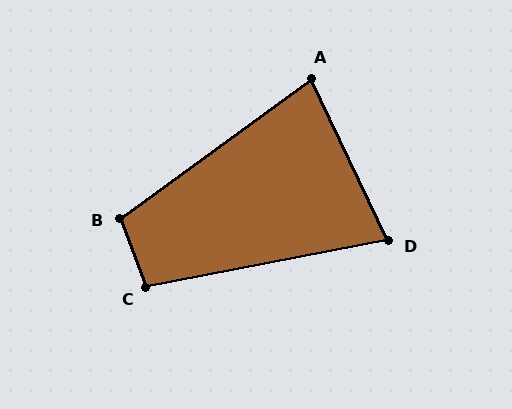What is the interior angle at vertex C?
Approximately 101 degrees (obtuse).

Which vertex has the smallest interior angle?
D, at approximately 75 degrees.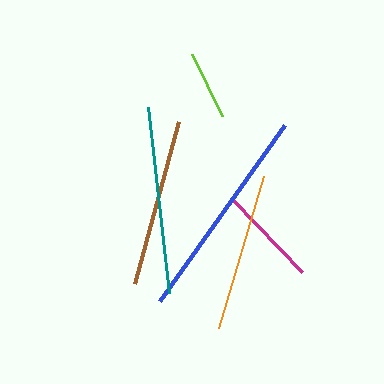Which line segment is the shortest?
The lime line is the shortest at approximately 69 pixels.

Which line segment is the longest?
The blue line is the longest at approximately 216 pixels.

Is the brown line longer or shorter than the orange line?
The brown line is longer than the orange line.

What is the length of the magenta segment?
The magenta segment is approximately 100 pixels long.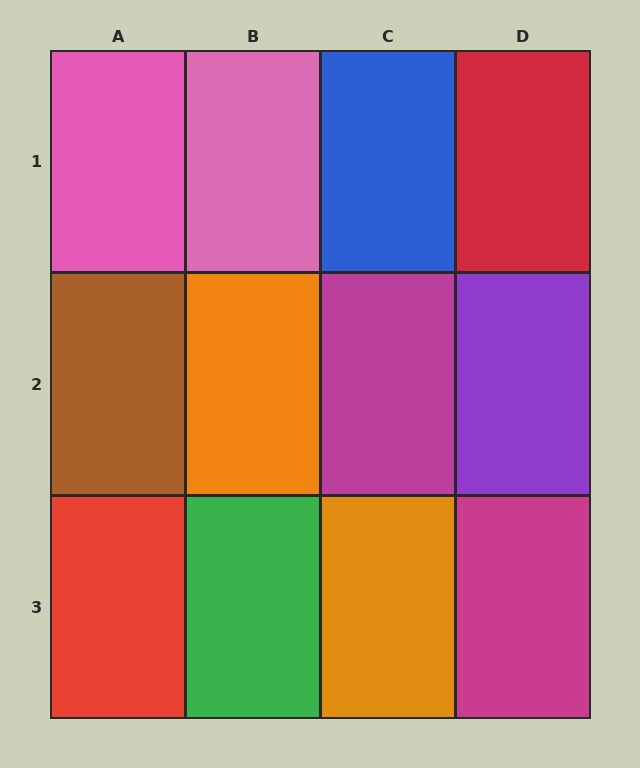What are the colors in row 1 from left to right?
Pink, pink, blue, red.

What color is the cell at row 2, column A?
Brown.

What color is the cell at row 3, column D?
Magenta.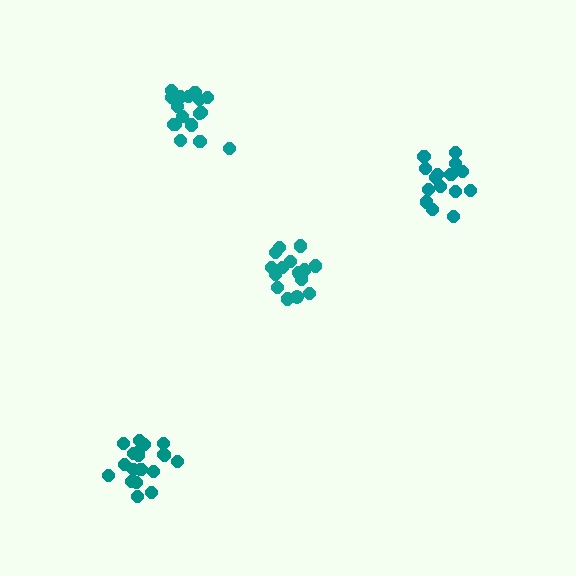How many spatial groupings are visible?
There are 4 spatial groupings.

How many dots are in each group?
Group 1: 15 dots, Group 2: 16 dots, Group 3: 19 dots, Group 4: 18 dots (68 total).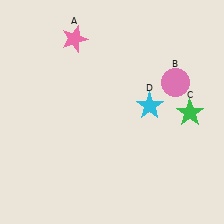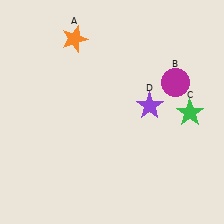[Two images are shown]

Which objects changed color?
A changed from pink to orange. B changed from pink to magenta. D changed from cyan to purple.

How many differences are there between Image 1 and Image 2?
There are 3 differences between the two images.